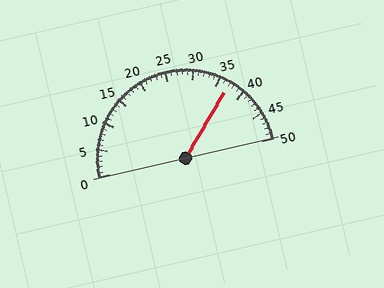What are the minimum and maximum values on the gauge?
The gauge ranges from 0 to 50.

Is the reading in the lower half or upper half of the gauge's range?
The reading is in the upper half of the range (0 to 50).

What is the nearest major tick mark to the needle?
The nearest major tick mark is 35.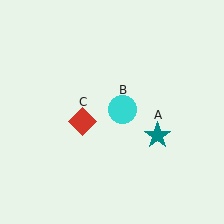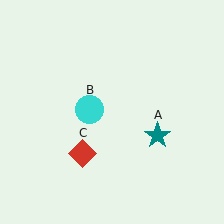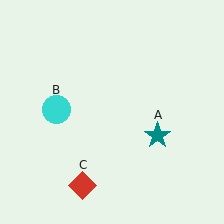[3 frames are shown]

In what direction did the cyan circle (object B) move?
The cyan circle (object B) moved left.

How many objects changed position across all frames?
2 objects changed position: cyan circle (object B), red diamond (object C).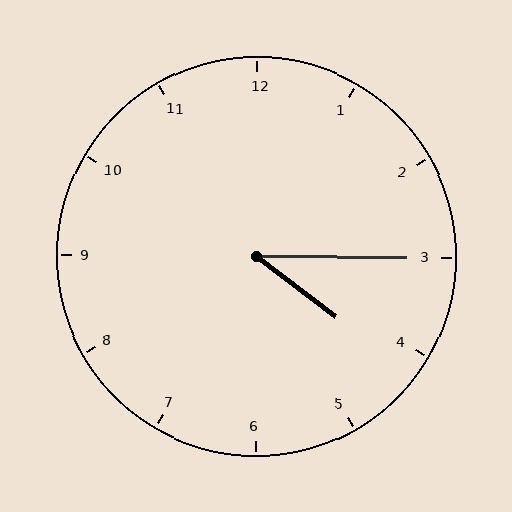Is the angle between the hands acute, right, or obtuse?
It is acute.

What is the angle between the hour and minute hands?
Approximately 38 degrees.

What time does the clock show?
4:15.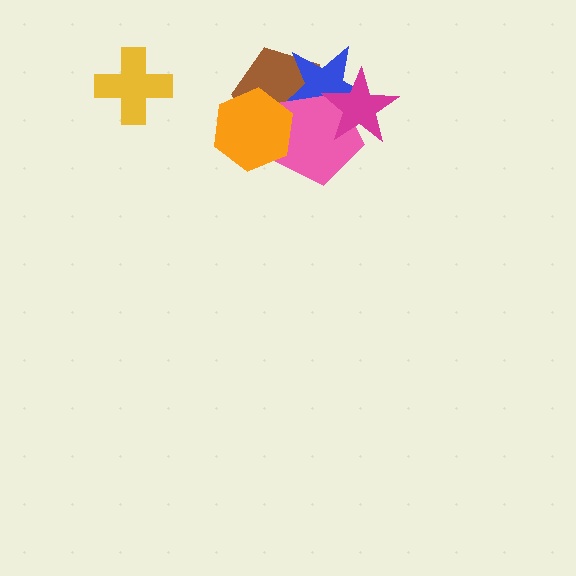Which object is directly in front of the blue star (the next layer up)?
The pink pentagon is directly in front of the blue star.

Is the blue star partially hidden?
Yes, it is partially covered by another shape.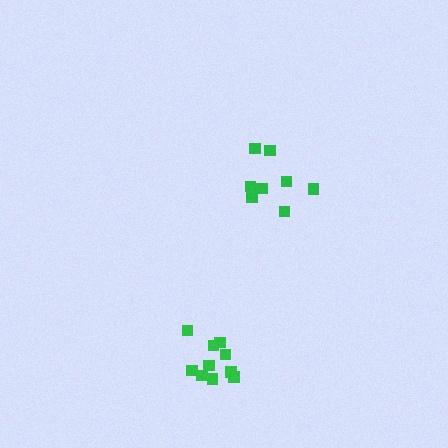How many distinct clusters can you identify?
There are 2 distinct clusters.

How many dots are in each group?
Group 1: 10 dots, Group 2: 8 dots (18 total).